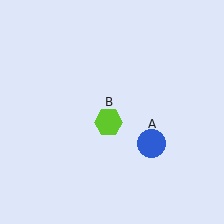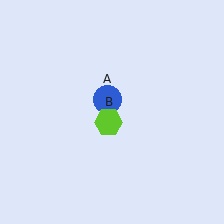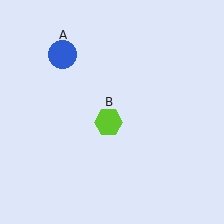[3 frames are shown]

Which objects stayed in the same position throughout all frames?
Lime hexagon (object B) remained stationary.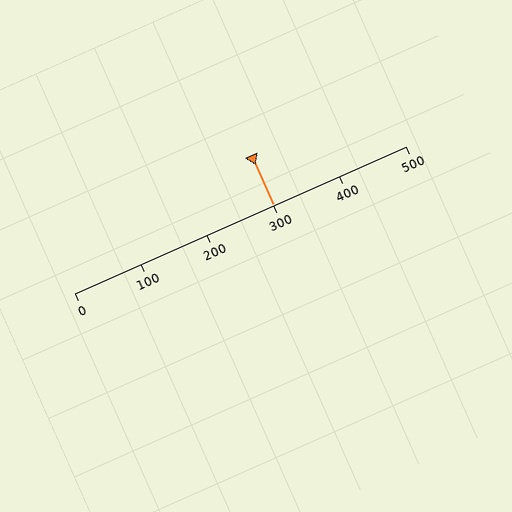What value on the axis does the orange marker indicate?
The marker indicates approximately 300.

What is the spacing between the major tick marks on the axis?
The major ticks are spaced 100 apart.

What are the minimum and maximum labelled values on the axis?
The axis runs from 0 to 500.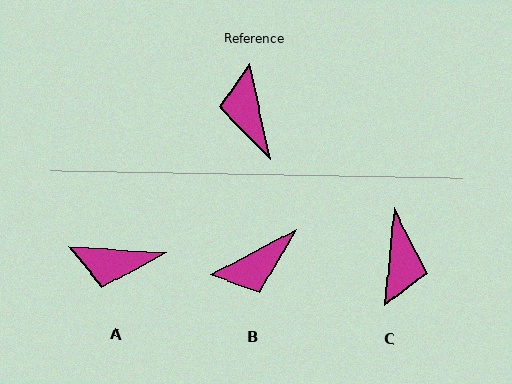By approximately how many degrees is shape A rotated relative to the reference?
Approximately 74 degrees counter-clockwise.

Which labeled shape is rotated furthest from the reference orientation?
C, about 163 degrees away.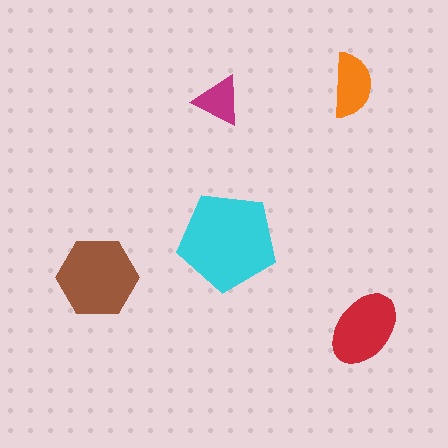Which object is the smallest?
The magenta triangle.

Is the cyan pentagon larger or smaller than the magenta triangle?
Larger.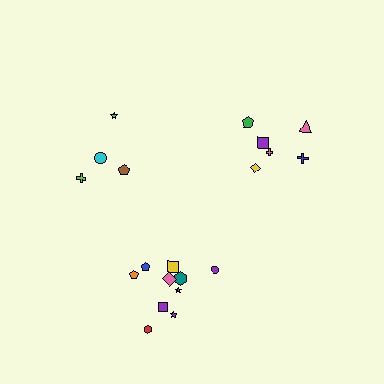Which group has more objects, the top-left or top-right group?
The top-right group.